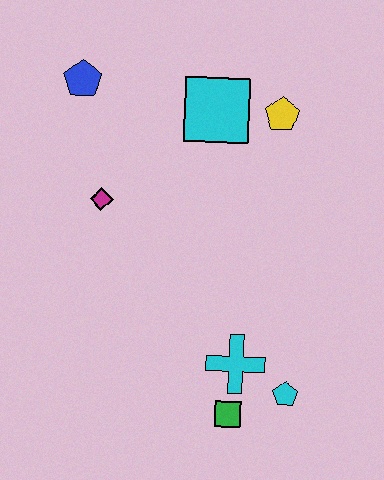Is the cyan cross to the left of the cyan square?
No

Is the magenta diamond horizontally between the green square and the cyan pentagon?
No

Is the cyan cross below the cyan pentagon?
No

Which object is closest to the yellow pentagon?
The cyan square is closest to the yellow pentagon.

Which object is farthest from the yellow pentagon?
The green square is farthest from the yellow pentagon.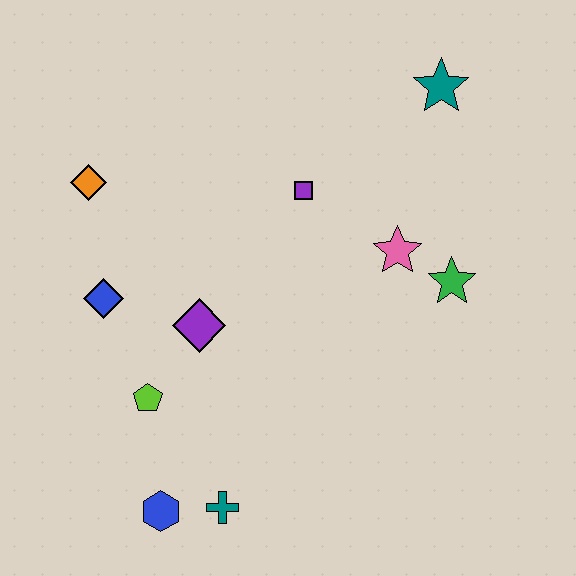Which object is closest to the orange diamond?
The blue diamond is closest to the orange diamond.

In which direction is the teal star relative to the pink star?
The teal star is above the pink star.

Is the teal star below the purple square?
No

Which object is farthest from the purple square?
The blue hexagon is farthest from the purple square.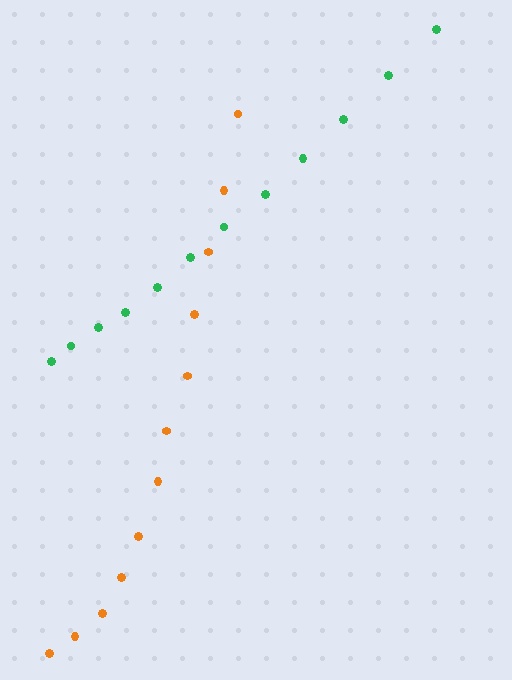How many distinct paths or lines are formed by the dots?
There are 2 distinct paths.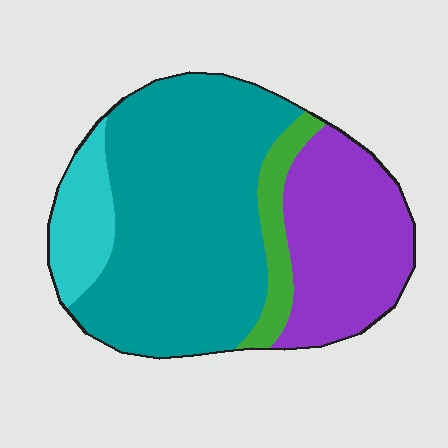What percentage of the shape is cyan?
Cyan takes up about one tenth (1/10) of the shape.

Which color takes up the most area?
Teal, at roughly 55%.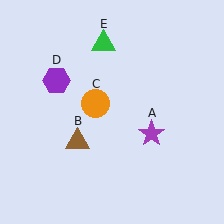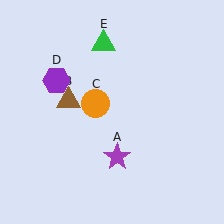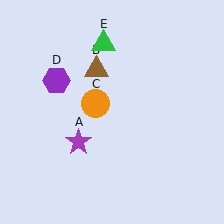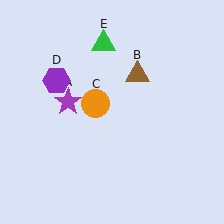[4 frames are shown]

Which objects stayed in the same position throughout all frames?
Orange circle (object C) and purple hexagon (object D) and green triangle (object E) remained stationary.